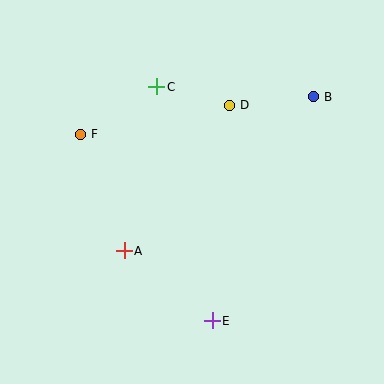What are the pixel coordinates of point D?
Point D is at (230, 105).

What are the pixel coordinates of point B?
Point B is at (314, 97).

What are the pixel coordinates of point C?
Point C is at (157, 87).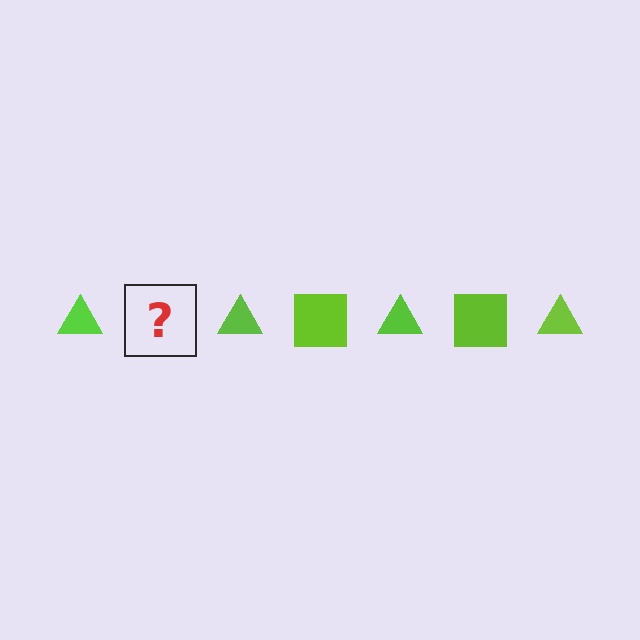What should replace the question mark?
The question mark should be replaced with a lime square.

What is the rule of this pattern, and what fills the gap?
The rule is that the pattern cycles through triangle, square shapes in lime. The gap should be filled with a lime square.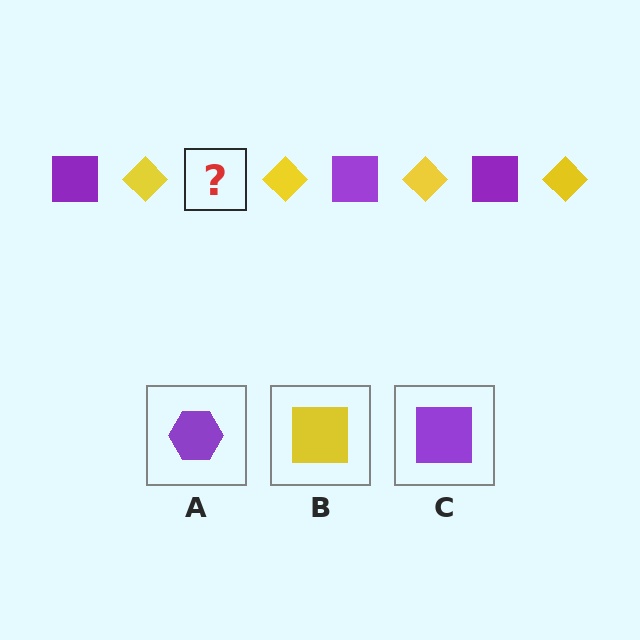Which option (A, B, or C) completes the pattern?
C.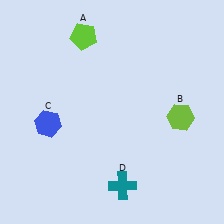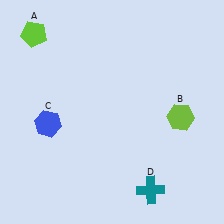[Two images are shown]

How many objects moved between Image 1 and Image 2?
2 objects moved between the two images.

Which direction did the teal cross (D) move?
The teal cross (D) moved right.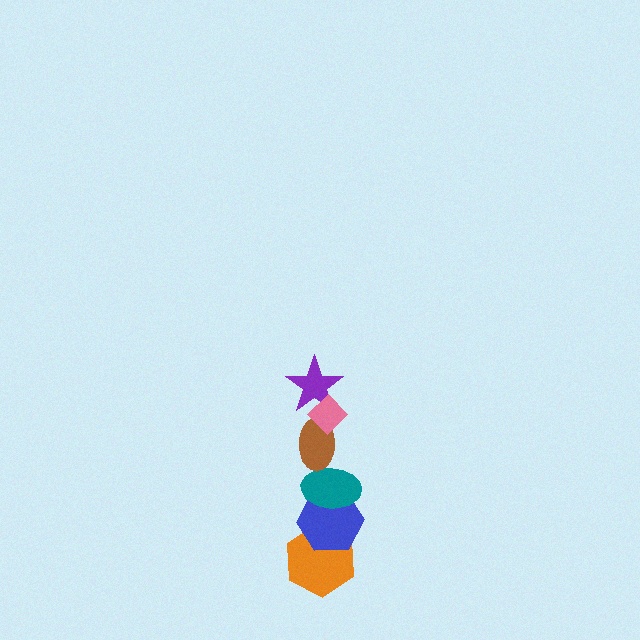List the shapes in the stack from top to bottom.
From top to bottom: the pink diamond, the purple star, the brown ellipse, the teal ellipse, the blue hexagon, the orange hexagon.